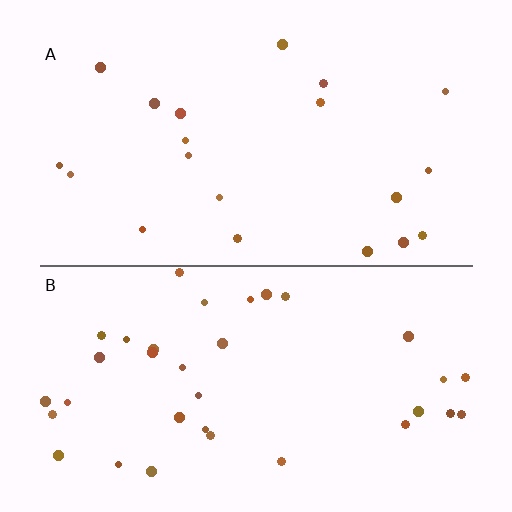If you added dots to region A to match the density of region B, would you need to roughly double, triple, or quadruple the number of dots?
Approximately double.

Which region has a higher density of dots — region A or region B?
B (the bottom).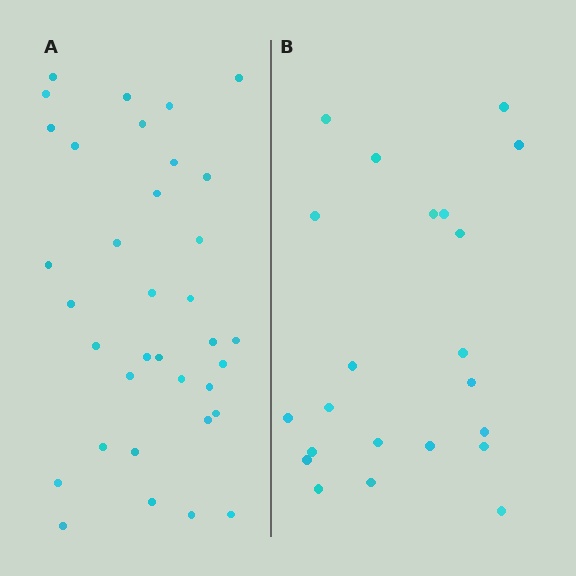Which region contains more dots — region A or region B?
Region A (the left region) has more dots.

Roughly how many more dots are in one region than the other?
Region A has approximately 15 more dots than region B.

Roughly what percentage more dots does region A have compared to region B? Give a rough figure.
About 60% more.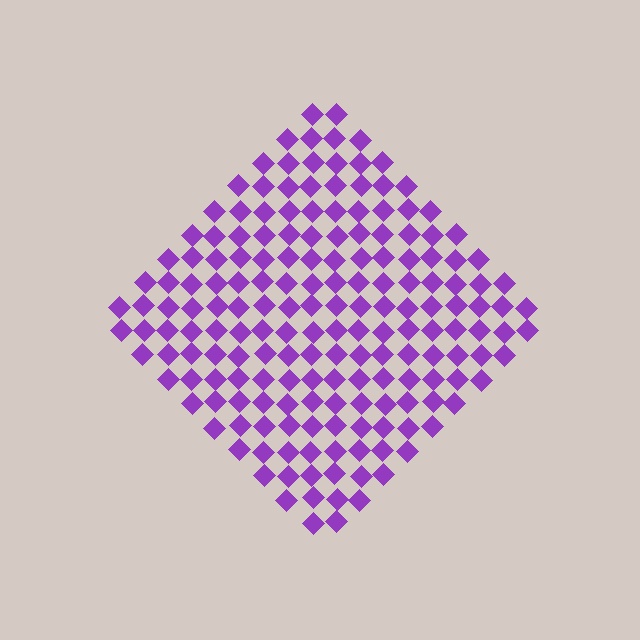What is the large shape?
The large shape is a diamond.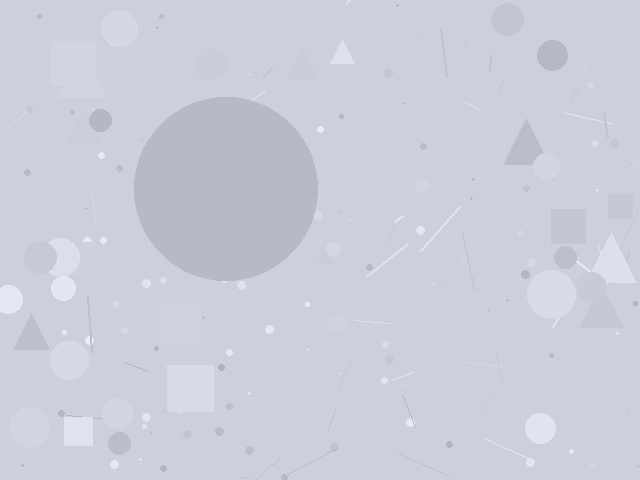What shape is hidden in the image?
A circle is hidden in the image.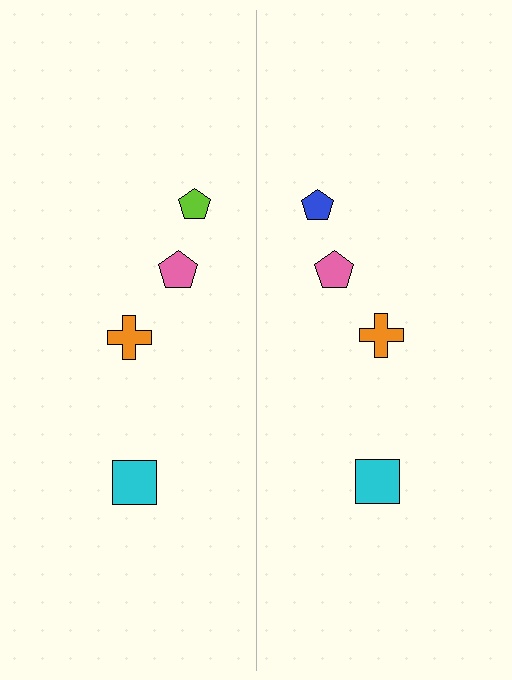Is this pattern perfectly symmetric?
No, the pattern is not perfectly symmetric. The blue pentagon on the right side breaks the symmetry — its mirror counterpart is lime.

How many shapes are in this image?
There are 8 shapes in this image.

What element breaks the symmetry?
The blue pentagon on the right side breaks the symmetry — its mirror counterpart is lime.